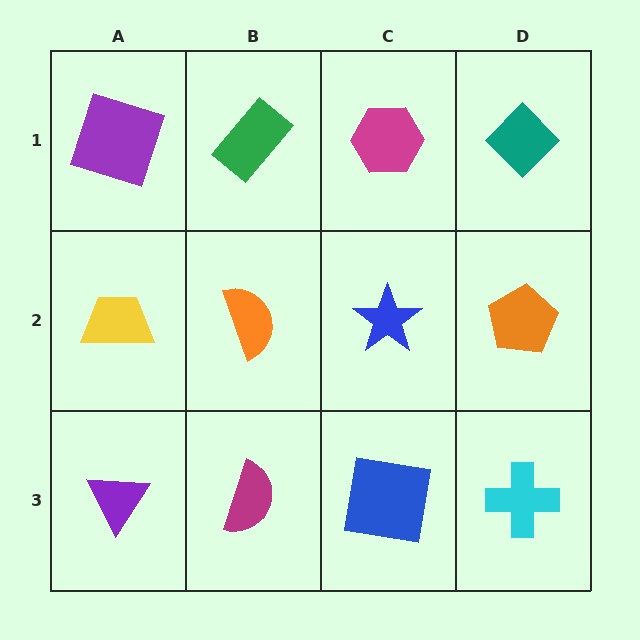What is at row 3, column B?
A magenta semicircle.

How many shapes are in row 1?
4 shapes.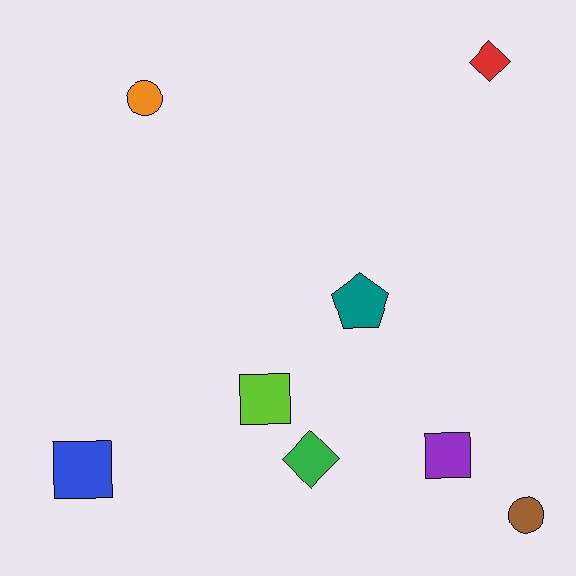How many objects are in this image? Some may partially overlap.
There are 8 objects.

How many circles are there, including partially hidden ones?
There are 2 circles.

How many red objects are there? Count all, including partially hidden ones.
There is 1 red object.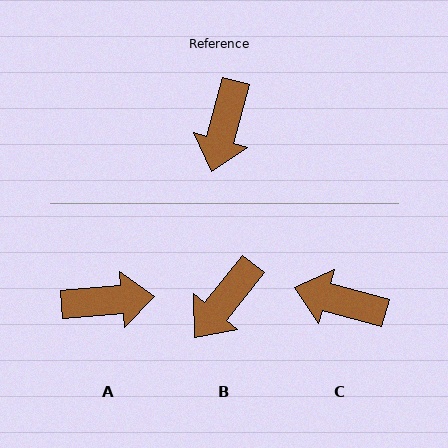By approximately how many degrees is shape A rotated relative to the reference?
Approximately 110 degrees counter-clockwise.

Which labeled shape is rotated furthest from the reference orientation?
A, about 110 degrees away.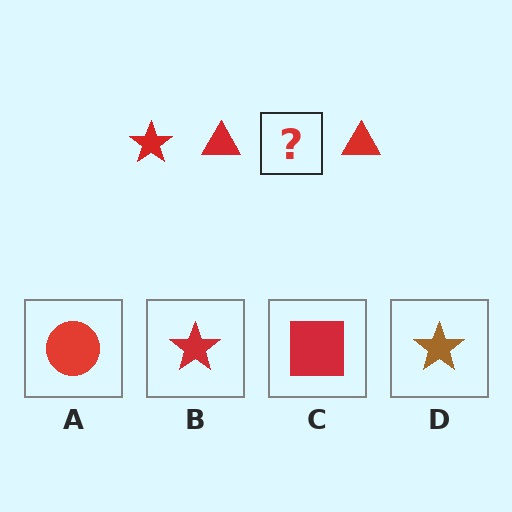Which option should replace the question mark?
Option B.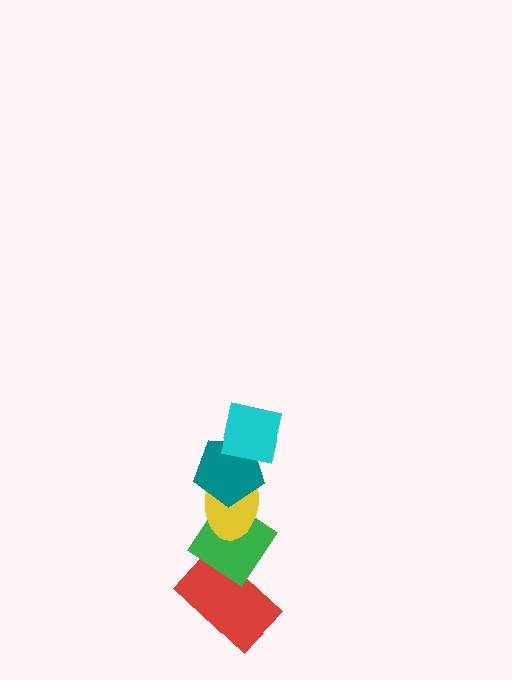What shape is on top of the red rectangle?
The green diamond is on top of the red rectangle.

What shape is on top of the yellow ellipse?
The teal pentagon is on top of the yellow ellipse.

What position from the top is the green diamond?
The green diamond is 4th from the top.